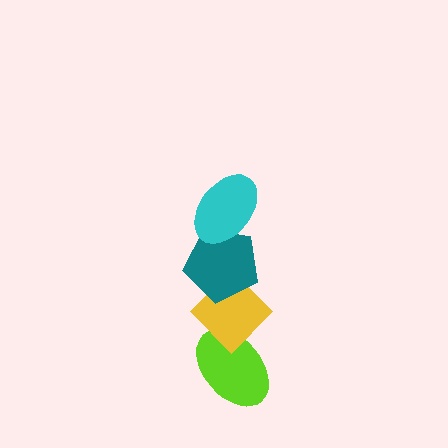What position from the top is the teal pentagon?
The teal pentagon is 2nd from the top.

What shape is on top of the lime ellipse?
The yellow diamond is on top of the lime ellipse.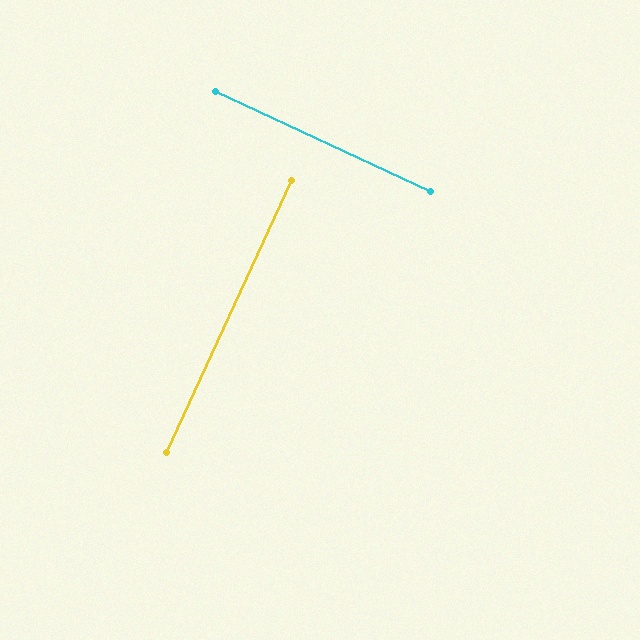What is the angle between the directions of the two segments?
Approximately 90 degrees.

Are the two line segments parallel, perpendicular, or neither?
Perpendicular — they meet at approximately 90°.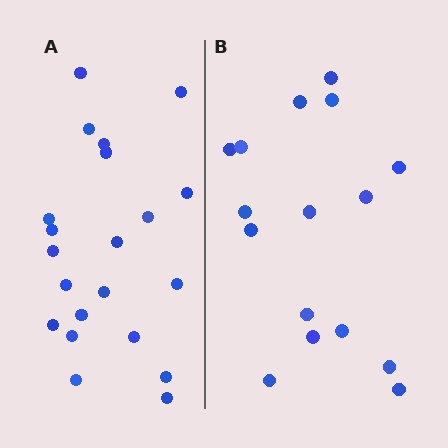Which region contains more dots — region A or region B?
Region A (the left region) has more dots.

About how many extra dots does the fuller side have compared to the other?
Region A has about 5 more dots than region B.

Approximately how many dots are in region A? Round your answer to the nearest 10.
About 20 dots. (The exact count is 21, which rounds to 20.)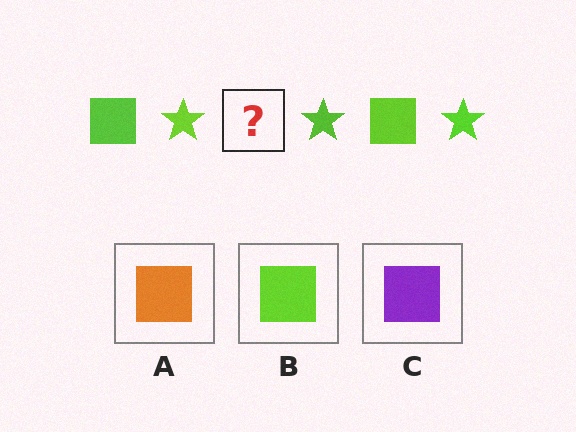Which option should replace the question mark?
Option B.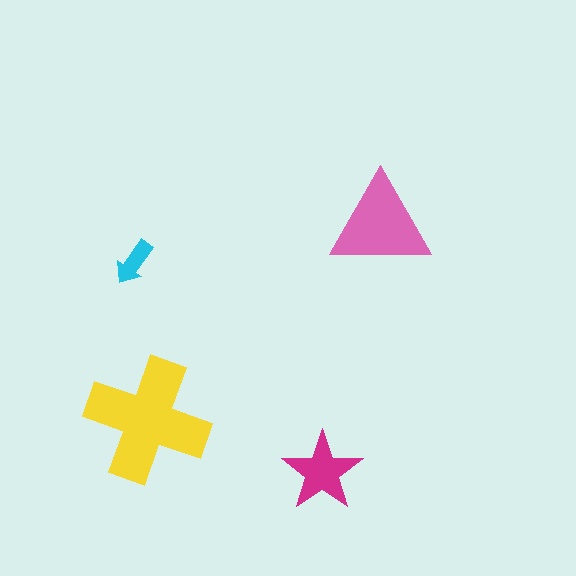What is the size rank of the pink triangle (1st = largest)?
2nd.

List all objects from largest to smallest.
The yellow cross, the pink triangle, the magenta star, the cyan arrow.